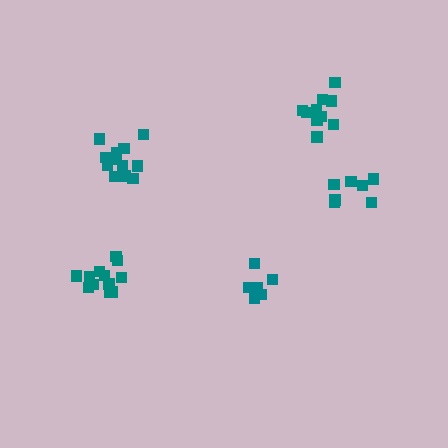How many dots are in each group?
Group 1: 12 dots, Group 2: 10 dots, Group 3: 6 dots, Group 4: 7 dots, Group 5: 12 dots (47 total).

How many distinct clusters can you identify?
There are 5 distinct clusters.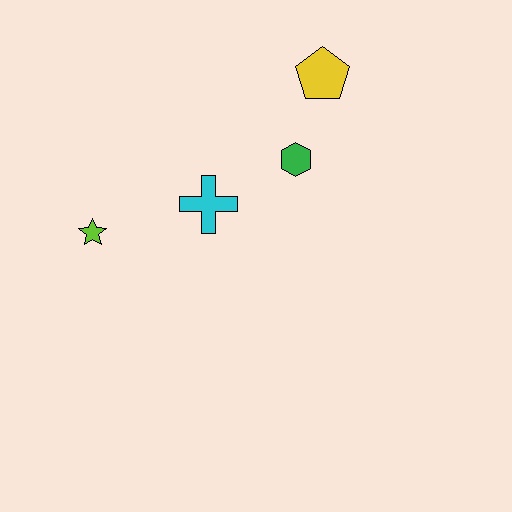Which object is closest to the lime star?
The cyan cross is closest to the lime star.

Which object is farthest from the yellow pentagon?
The lime star is farthest from the yellow pentagon.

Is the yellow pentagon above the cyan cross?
Yes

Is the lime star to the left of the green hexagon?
Yes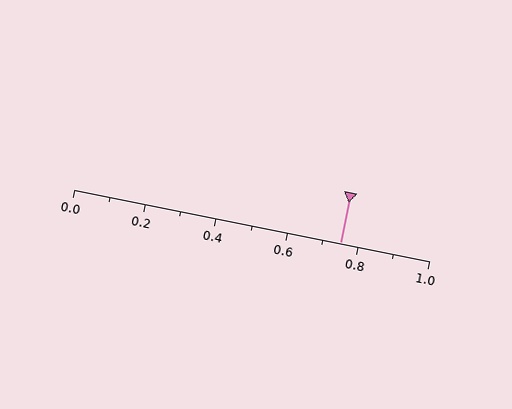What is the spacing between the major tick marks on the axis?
The major ticks are spaced 0.2 apart.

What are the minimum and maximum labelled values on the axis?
The axis runs from 0.0 to 1.0.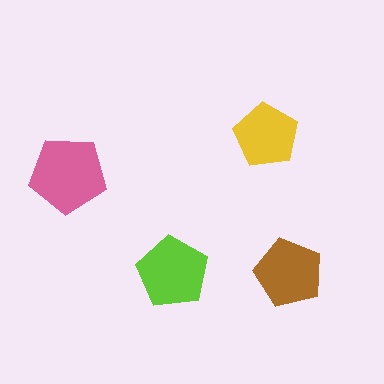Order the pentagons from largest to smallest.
the pink one, the lime one, the brown one, the yellow one.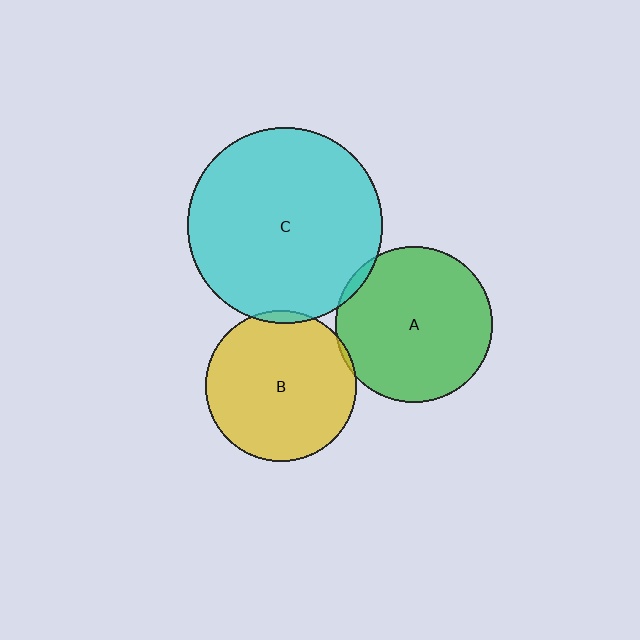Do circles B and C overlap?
Yes.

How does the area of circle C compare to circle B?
Approximately 1.7 times.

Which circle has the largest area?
Circle C (cyan).